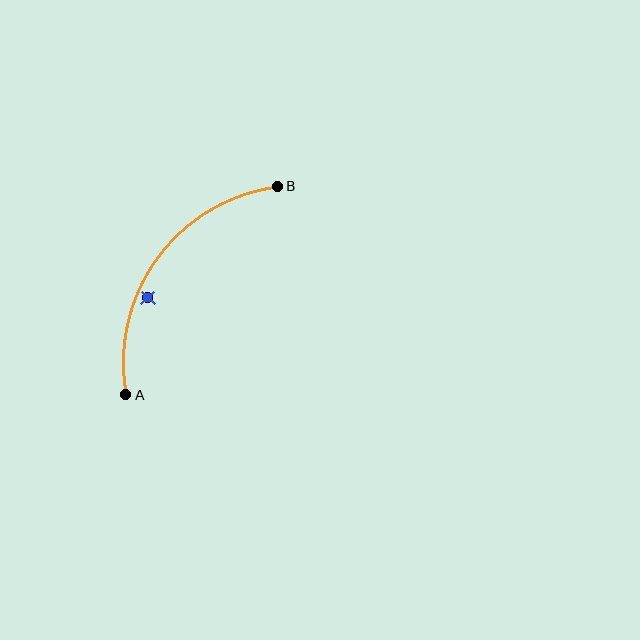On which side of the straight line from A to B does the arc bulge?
The arc bulges above and to the left of the straight line connecting A and B.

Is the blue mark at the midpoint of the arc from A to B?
No — the blue mark does not lie on the arc at all. It sits slightly inside the curve.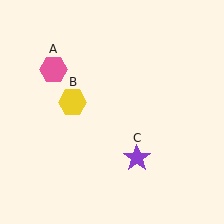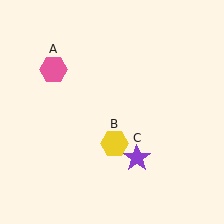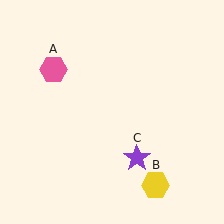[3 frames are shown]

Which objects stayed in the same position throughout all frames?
Pink hexagon (object A) and purple star (object C) remained stationary.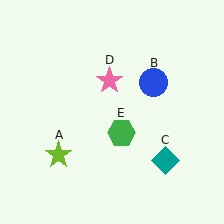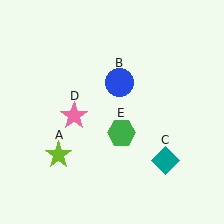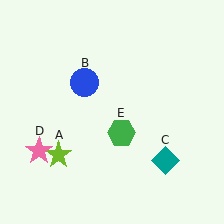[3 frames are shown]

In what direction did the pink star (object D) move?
The pink star (object D) moved down and to the left.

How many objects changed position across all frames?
2 objects changed position: blue circle (object B), pink star (object D).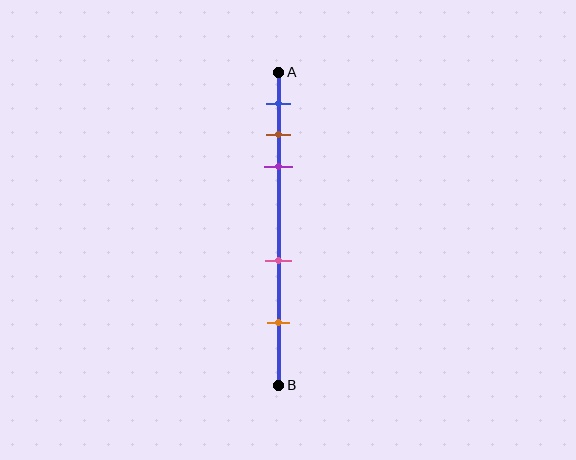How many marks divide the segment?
There are 5 marks dividing the segment.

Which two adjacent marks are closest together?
The brown and purple marks are the closest adjacent pair.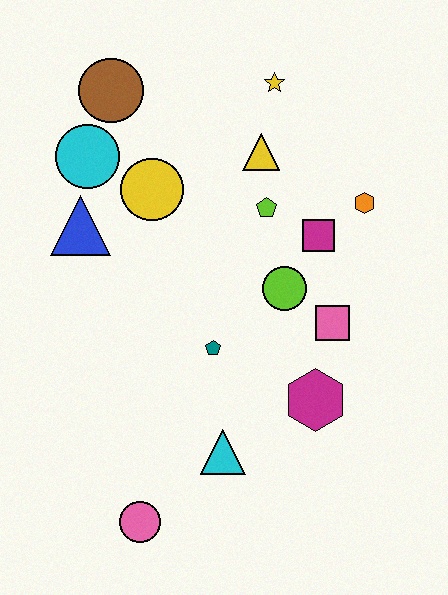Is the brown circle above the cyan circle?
Yes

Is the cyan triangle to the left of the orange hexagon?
Yes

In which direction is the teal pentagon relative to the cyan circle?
The teal pentagon is below the cyan circle.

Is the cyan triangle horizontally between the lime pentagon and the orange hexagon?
No